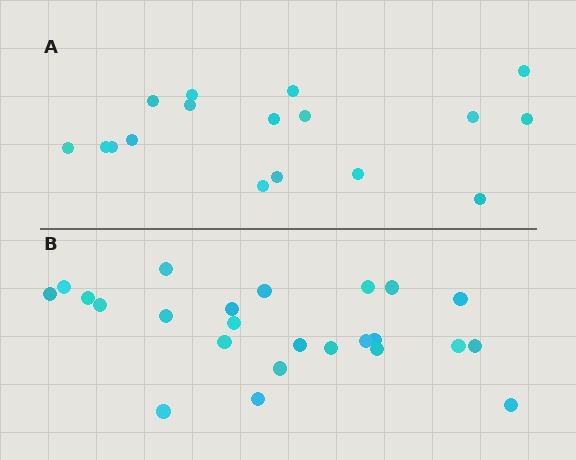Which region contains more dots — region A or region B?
Region B (the bottom region) has more dots.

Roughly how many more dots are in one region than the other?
Region B has roughly 8 or so more dots than region A.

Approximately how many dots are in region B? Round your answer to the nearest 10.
About 20 dots. (The exact count is 24, which rounds to 20.)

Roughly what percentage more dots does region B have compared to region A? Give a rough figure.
About 40% more.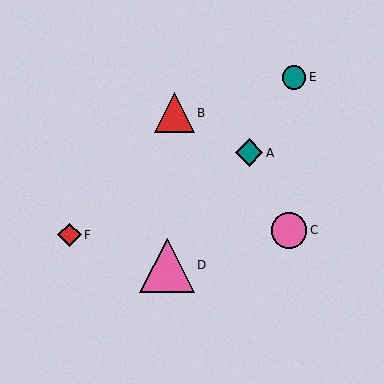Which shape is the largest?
The pink triangle (labeled D) is the largest.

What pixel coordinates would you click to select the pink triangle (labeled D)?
Click at (167, 265) to select the pink triangle D.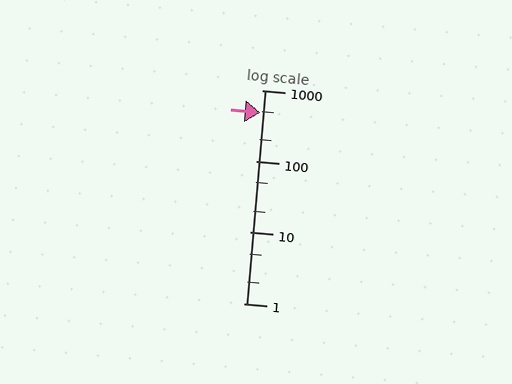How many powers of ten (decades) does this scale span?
The scale spans 3 decades, from 1 to 1000.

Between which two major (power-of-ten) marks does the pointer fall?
The pointer is between 100 and 1000.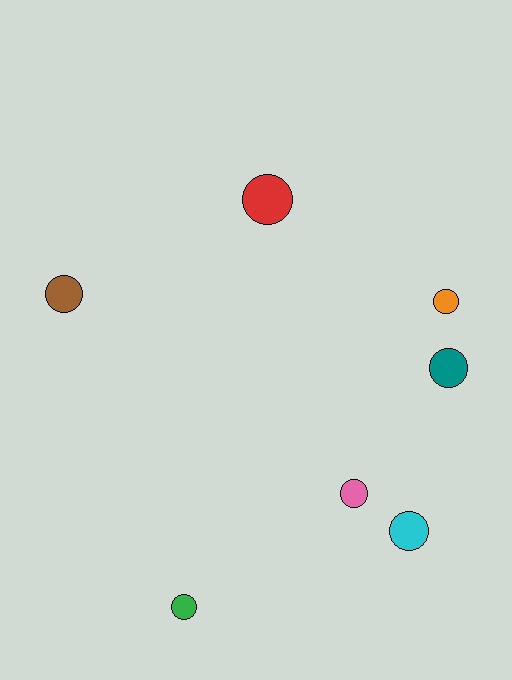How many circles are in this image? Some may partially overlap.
There are 7 circles.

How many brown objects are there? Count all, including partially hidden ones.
There is 1 brown object.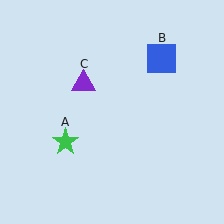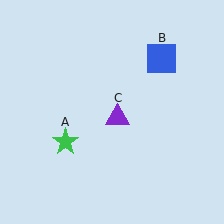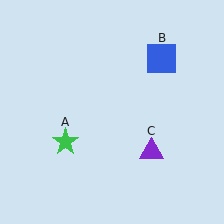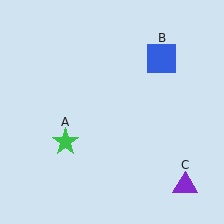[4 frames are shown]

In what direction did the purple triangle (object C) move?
The purple triangle (object C) moved down and to the right.